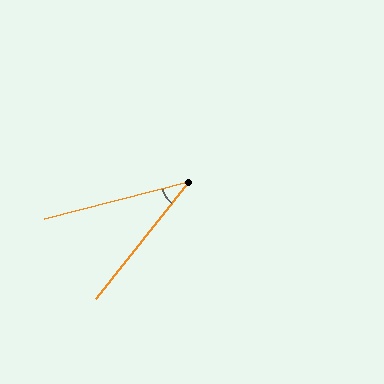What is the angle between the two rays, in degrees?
Approximately 37 degrees.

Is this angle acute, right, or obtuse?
It is acute.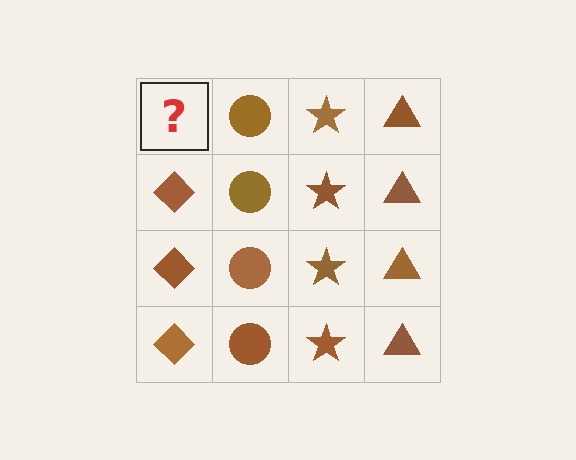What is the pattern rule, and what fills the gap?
The rule is that each column has a consistent shape. The gap should be filled with a brown diamond.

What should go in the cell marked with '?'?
The missing cell should contain a brown diamond.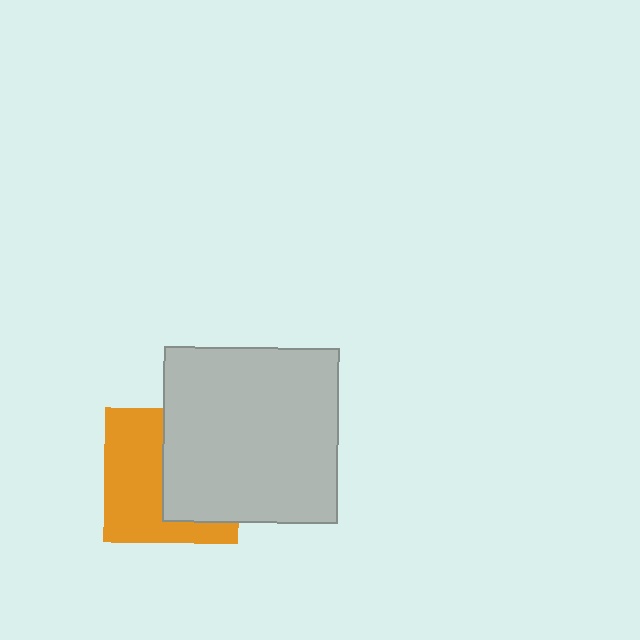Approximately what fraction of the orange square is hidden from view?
Roughly 48% of the orange square is hidden behind the light gray square.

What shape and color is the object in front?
The object in front is a light gray square.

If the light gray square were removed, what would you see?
You would see the complete orange square.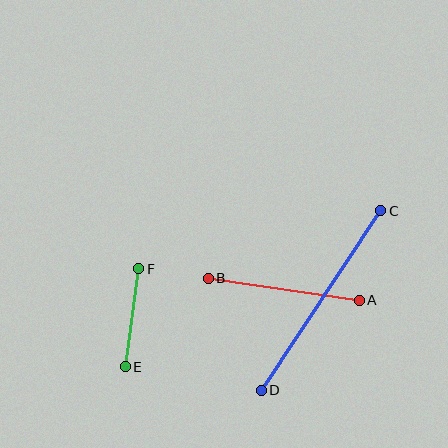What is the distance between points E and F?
The distance is approximately 99 pixels.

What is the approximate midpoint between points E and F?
The midpoint is at approximately (132, 318) pixels.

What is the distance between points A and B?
The distance is approximately 152 pixels.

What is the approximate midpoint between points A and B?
The midpoint is at approximately (284, 289) pixels.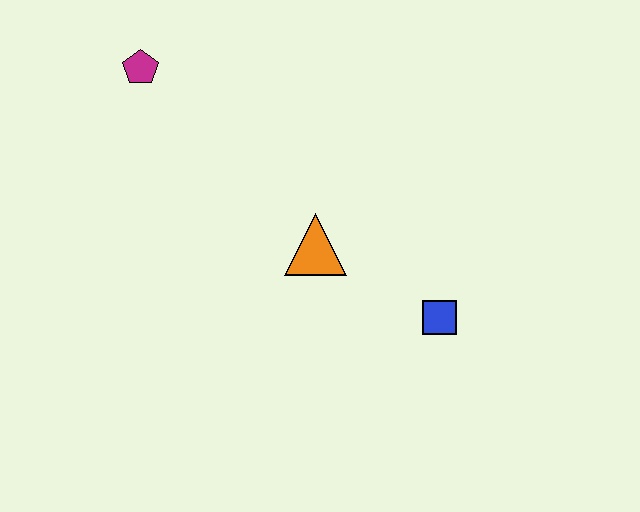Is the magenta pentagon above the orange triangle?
Yes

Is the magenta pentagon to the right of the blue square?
No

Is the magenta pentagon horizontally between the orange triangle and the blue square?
No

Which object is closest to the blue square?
The orange triangle is closest to the blue square.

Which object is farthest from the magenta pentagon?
The blue square is farthest from the magenta pentagon.